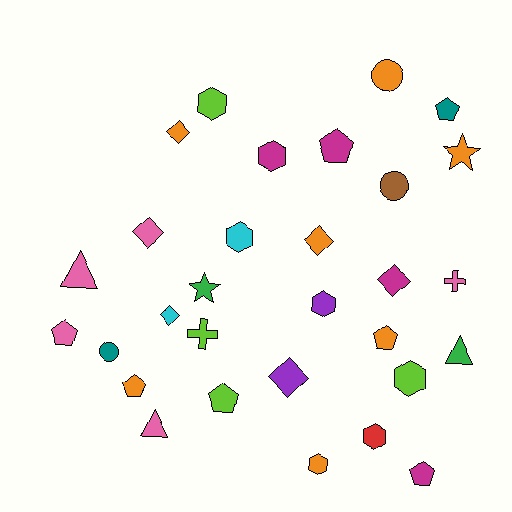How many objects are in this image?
There are 30 objects.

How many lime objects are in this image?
There are 4 lime objects.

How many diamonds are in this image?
There are 6 diamonds.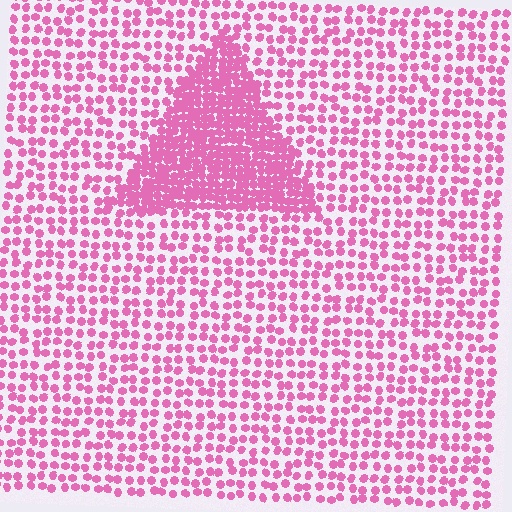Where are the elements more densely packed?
The elements are more densely packed inside the triangle boundary.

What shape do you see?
I see a triangle.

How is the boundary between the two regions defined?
The boundary is defined by a change in element density (approximately 2.3x ratio). All elements are the same color, size, and shape.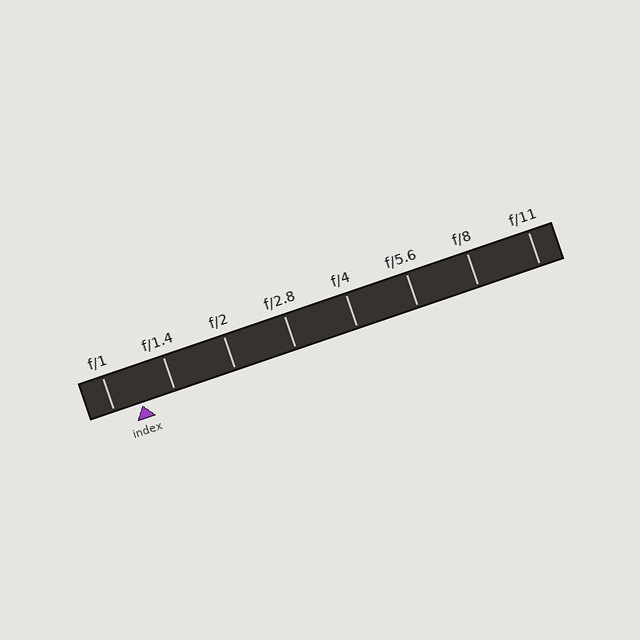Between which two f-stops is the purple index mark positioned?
The index mark is between f/1 and f/1.4.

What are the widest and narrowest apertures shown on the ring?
The widest aperture shown is f/1 and the narrowest is f/11.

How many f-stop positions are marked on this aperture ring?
There are 8 f-stop positions marked.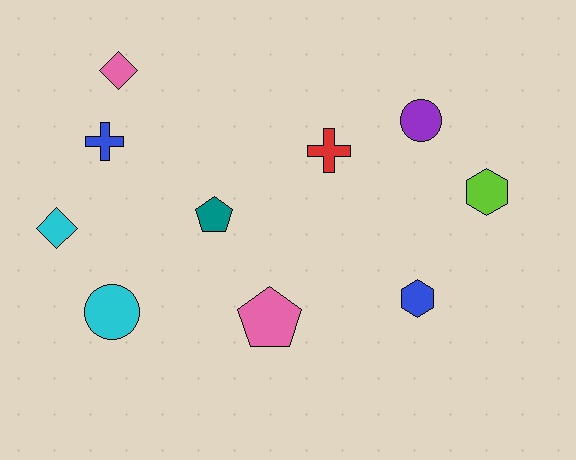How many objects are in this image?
There are 10 objects.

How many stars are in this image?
There are no stars.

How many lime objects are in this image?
There is 1 lime object.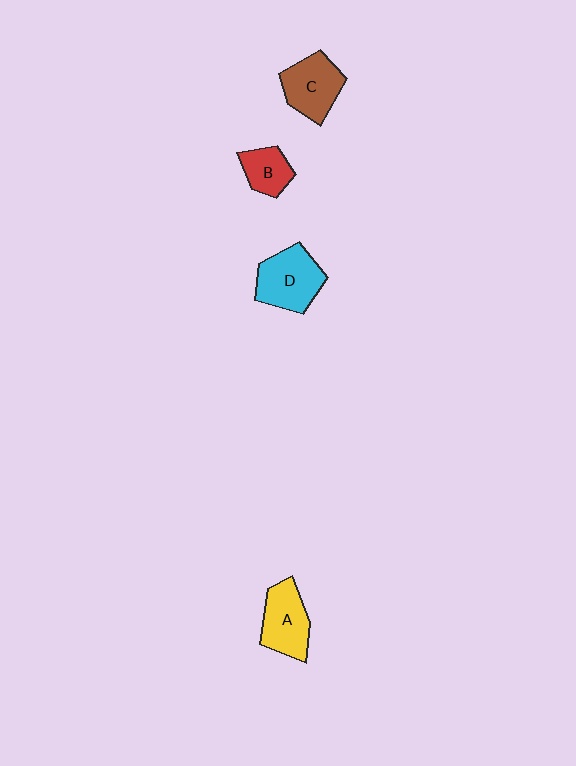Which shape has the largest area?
Shape D (cyan).